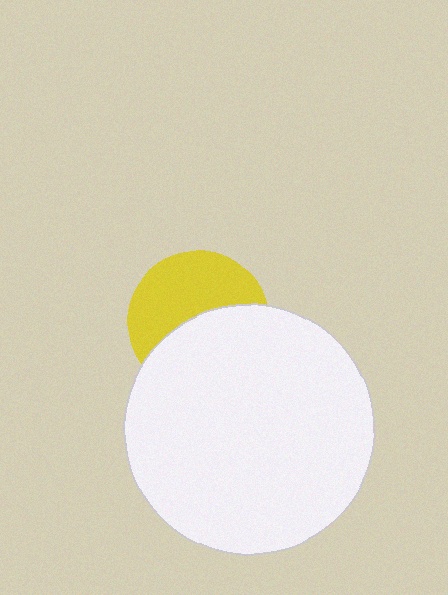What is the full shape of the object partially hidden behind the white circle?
The partially hidden object is a yellow circle.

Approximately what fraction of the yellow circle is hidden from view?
Roughly 50% of the yellow circle is hidden behind the white circle.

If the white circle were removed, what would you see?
You would see the complete yellow circle.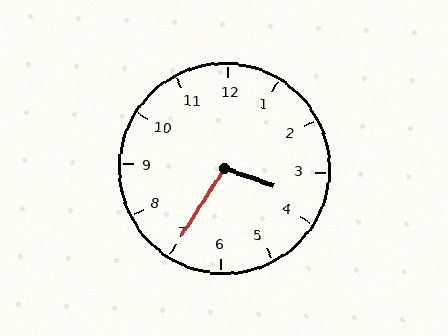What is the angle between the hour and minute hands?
Approximately 102 degrees.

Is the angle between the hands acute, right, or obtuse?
It is obtuse.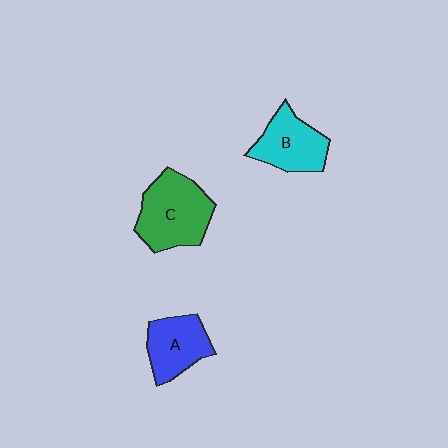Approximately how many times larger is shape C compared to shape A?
Approximately 1.4 times.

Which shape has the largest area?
Shape C (green).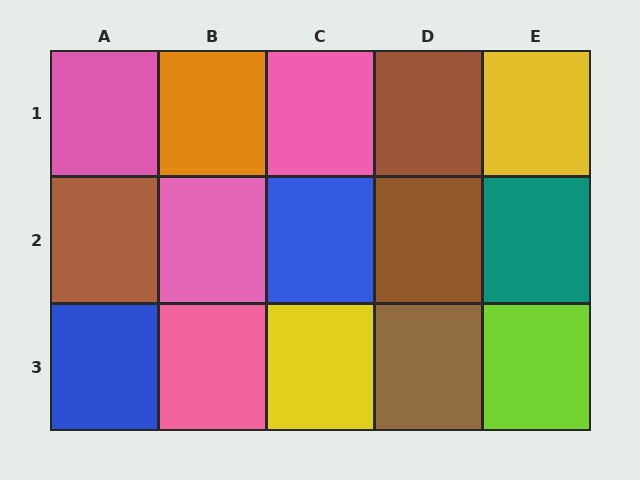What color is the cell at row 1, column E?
Yellow.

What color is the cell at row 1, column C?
Pink.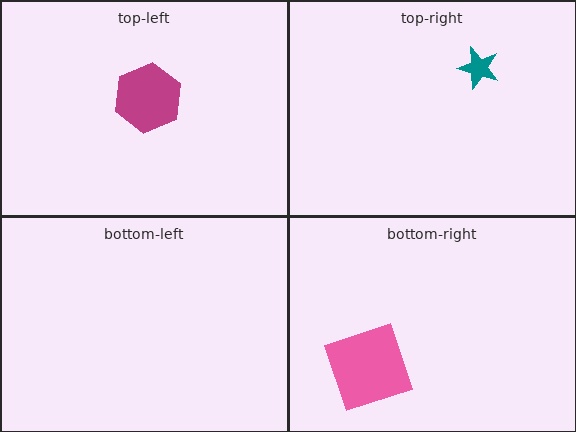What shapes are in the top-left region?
The magenta hexagon.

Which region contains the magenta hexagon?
The top-left region.